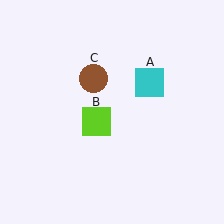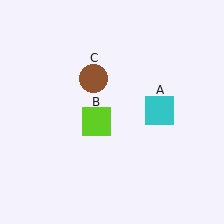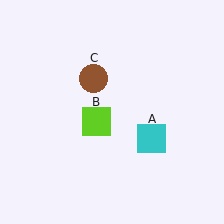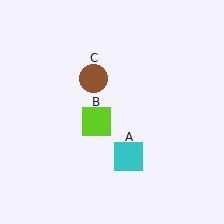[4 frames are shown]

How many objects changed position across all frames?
1 object changed position: cyan square (object A).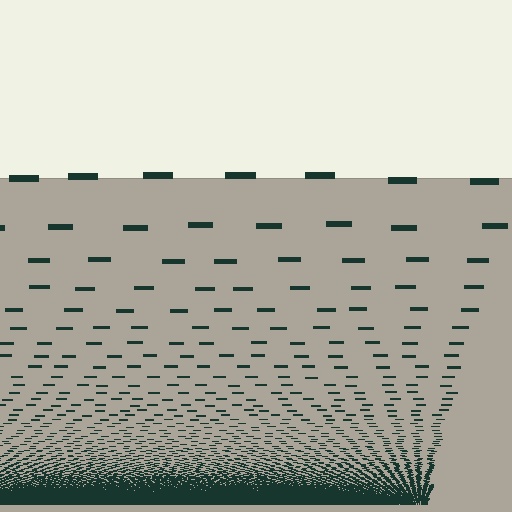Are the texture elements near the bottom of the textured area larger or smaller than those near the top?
Smaller. The gradient is inverted — elements near the bottom are smaller and denser.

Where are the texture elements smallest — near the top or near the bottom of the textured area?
Near the bottom.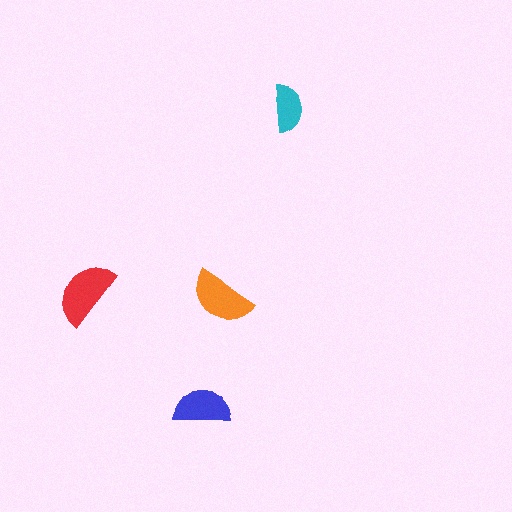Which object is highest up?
The cyan semicircle is topmost.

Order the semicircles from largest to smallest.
the red one, the orange one, the blue one, the cyan one.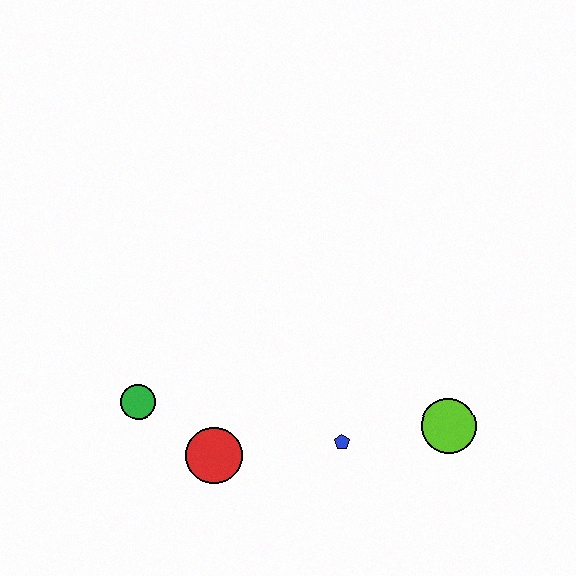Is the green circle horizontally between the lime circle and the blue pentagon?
No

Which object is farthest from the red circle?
The lime circle is farthest from the red circle.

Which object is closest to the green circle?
The red circle is closest to the green circle.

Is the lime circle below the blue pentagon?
No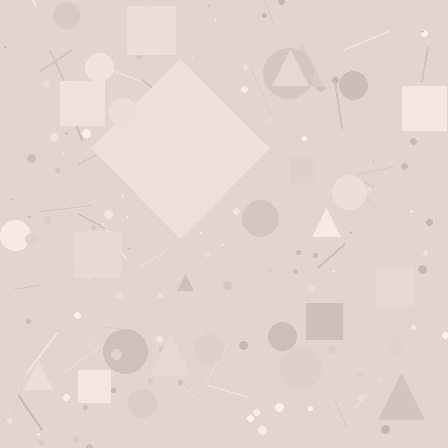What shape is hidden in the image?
A diamond is hidden in the image.